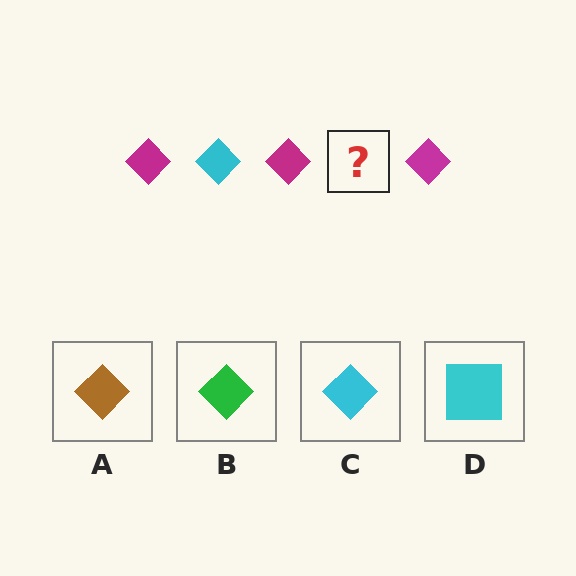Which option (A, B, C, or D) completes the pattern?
C.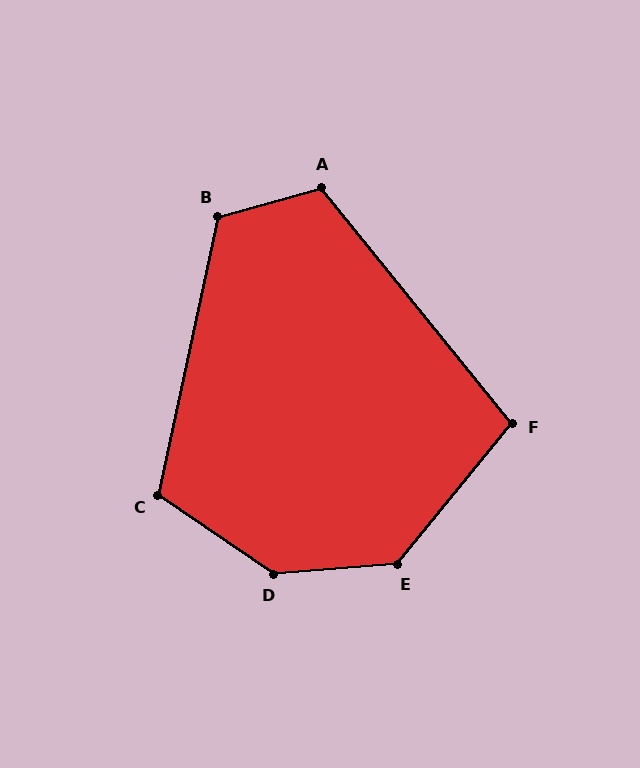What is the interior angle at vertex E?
Approximately 134 degrees (obtuse).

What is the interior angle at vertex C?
Approximately 113 degrees (obtuse).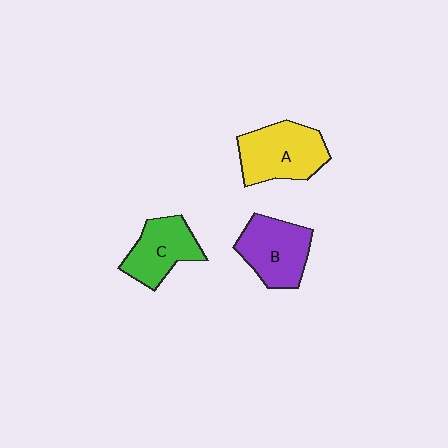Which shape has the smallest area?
Shape C (green).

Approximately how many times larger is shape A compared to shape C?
Approximately 1.3 times.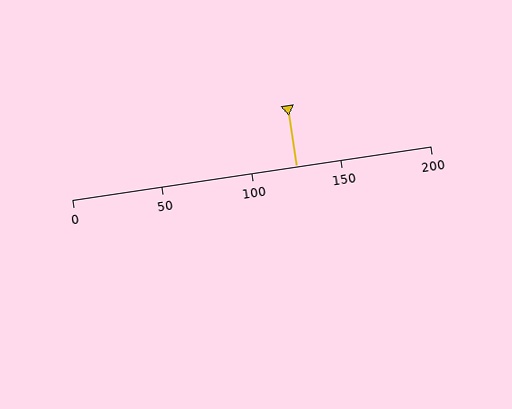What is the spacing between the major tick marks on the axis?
The major ticks are spaced 50 apart.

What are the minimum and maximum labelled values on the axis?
The axis runs from 0 to 200.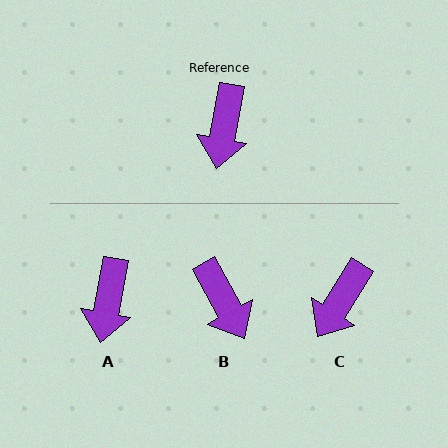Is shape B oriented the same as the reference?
No, it is off by about 39 degrees.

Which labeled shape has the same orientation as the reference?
A.